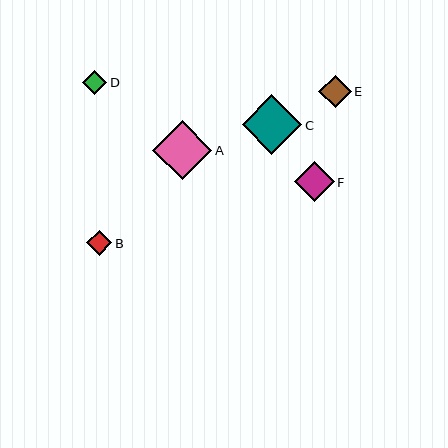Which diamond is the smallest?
Diamond D is the smallest with a size of approximately 24 pixels.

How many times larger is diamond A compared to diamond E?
Diamond A is approximately 1.8 times the size of diamond E.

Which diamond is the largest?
Diamond C is the largest with a size of approximately 60 pixels.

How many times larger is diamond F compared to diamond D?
Diamond F is approximately 1.6 times the size of diamond D.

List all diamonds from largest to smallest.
From largest to smallest: C, A, F, E, B, D.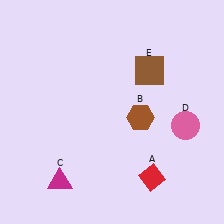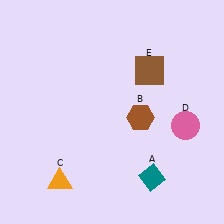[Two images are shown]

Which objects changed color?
A changed from red to teal. C changed from magenta to orange.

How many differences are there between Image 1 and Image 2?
There are 2 differences between the two images.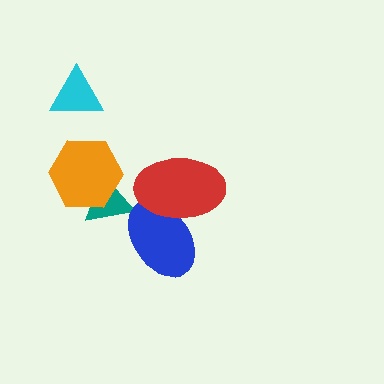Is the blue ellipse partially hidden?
Yes, it is partially covered by another shape.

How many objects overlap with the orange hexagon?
1 object overlaps with the orange hexagon.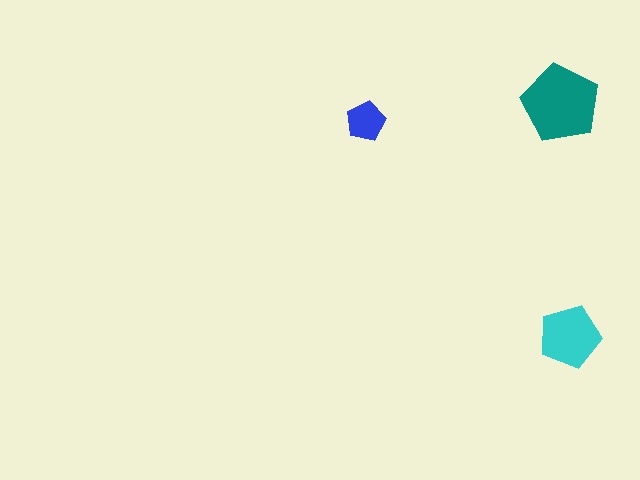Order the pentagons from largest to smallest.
the teal one, the cyan one, the blue one.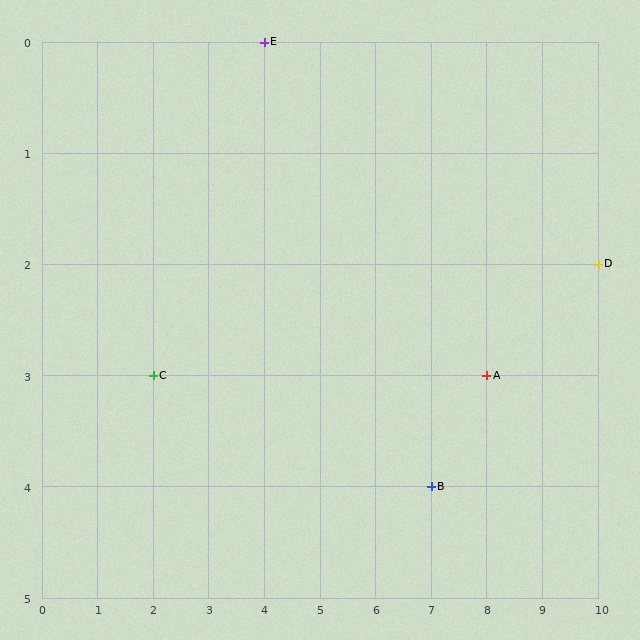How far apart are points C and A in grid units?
Points C and A are 6 columns apart.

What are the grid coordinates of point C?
Point C is at grid coordinates (2, 3).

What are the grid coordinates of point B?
Point B is at grid coordinates (7, 4).